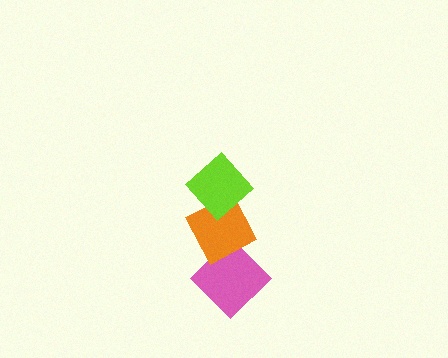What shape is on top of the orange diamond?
The lime diamond is on top of the orange diamond.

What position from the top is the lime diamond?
The lime diamond is 1st from the top.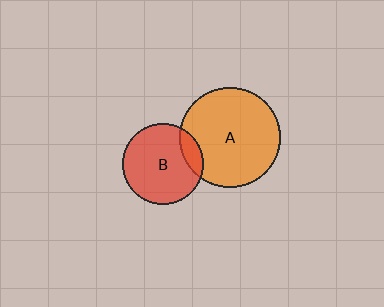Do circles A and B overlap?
Yes.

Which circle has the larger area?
Circle A (orange).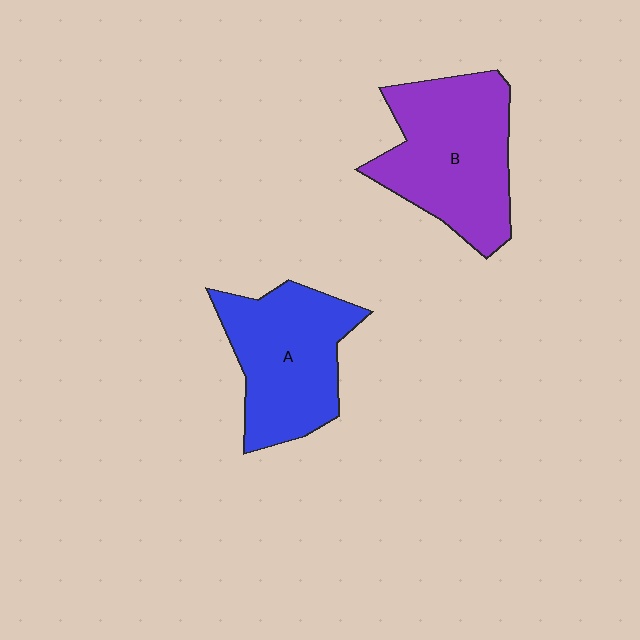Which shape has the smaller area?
Shape A (blue).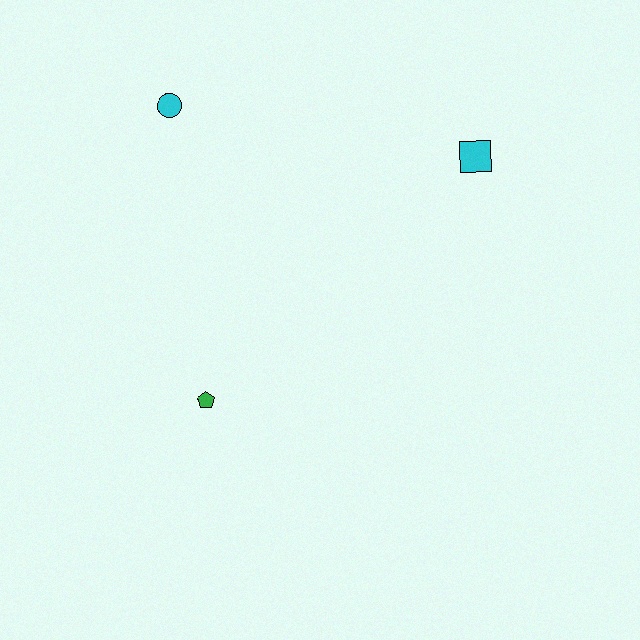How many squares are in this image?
There is 1 square.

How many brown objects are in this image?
There are no brown objects.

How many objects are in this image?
There are 3 objects.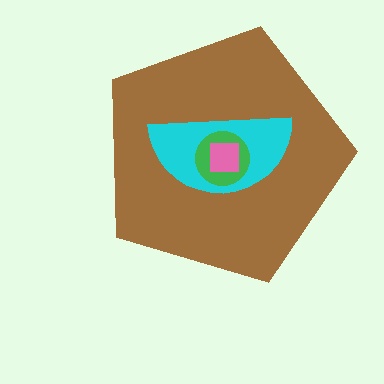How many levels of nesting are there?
4.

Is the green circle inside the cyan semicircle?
Yes.